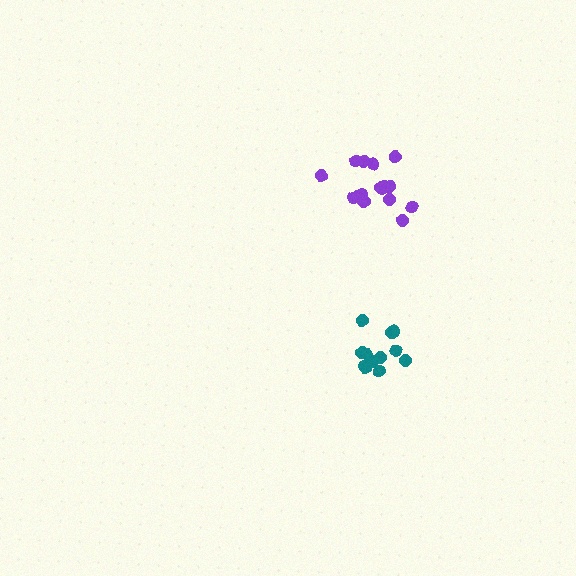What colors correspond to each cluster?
The clusters are colored: purple, teal.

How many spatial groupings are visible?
There are 2 spatial groupings.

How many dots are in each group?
Group 1: 17 dots, Group 2: 14 dots (31 total).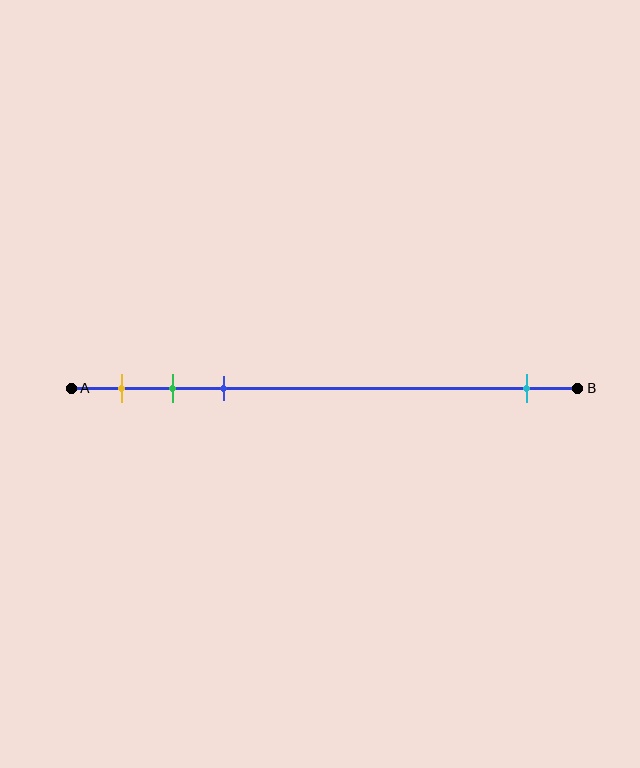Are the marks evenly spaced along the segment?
No, the marks are not evenly spaced.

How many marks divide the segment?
There are 4 marks dividing the segment.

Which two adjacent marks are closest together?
The green and blue marks are the closest adjacent pair.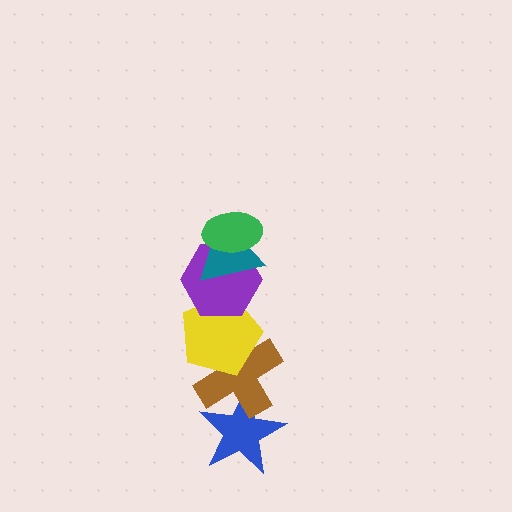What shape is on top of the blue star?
The brown cross is on top of the blue star.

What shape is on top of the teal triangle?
The green ellipse is on top of the teal triangle.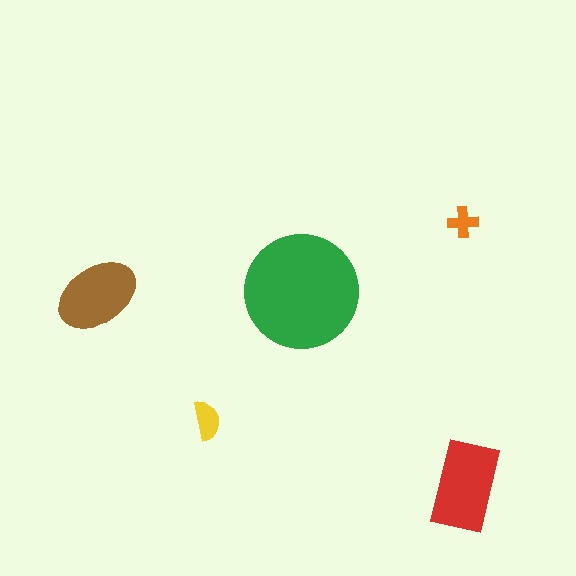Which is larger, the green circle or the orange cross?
The green circle.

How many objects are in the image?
There are 5 objects in the image.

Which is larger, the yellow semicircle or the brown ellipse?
The brown ellipse.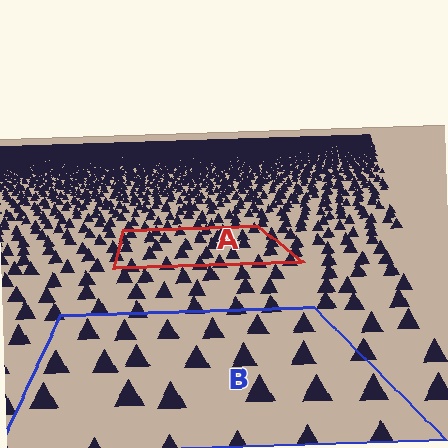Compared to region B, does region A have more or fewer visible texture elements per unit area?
Region A has more texture elements per unit area — they are packed more densely because it is farther away.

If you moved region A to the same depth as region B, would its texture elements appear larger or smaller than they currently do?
They would appear larger. At a closer depth, the same texture elements are projected at a bigger on-screen size.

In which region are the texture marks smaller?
The texture marks are smaller in region A, because it is farther away.